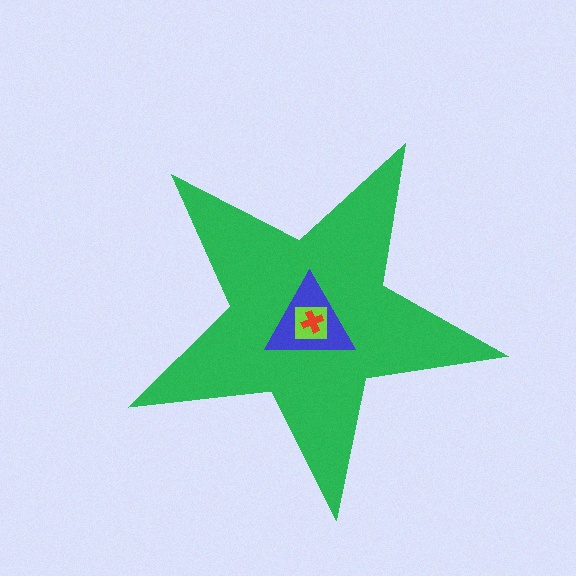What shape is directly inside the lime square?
The red cross.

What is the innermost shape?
The red cross.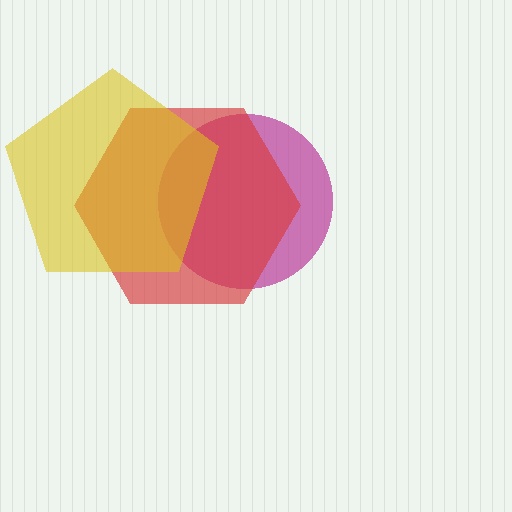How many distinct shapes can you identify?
There are 3 distinct shapes: a magenta circle, a red hexagon, a yellow pentagon.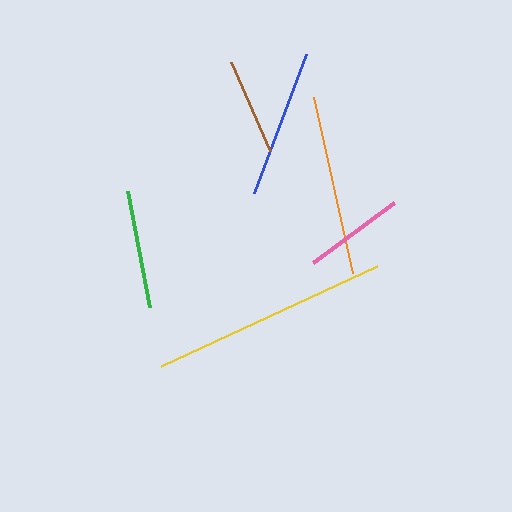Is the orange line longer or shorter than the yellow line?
The yellow line is longer than the orange line.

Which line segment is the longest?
The yellow line is the longest at approximately 238 pixels.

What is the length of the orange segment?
The orange segment is approximately 181 pixels long.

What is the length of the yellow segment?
The yellow segment is approximately 238 pixels long.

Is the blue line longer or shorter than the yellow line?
The yellow line is longer than the blue line.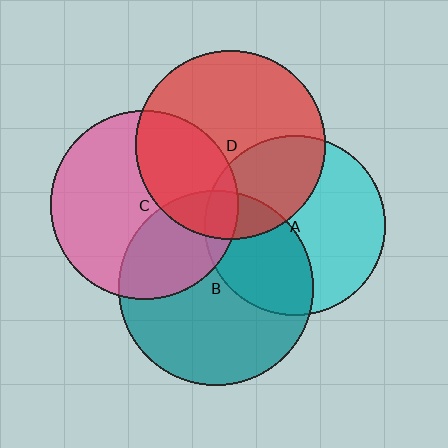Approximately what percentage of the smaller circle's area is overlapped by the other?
Approximately 15%.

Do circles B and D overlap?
Yes.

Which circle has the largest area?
Circle B (teal).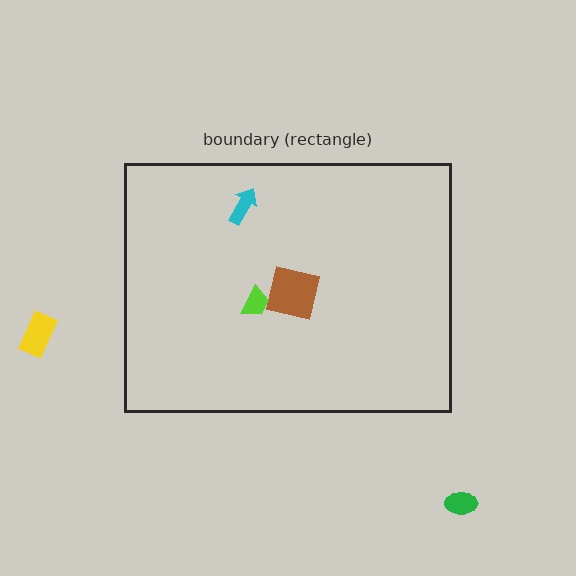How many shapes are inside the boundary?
3 inside, 2 outside.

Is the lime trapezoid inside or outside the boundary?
Inside.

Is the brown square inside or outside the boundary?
Inside.